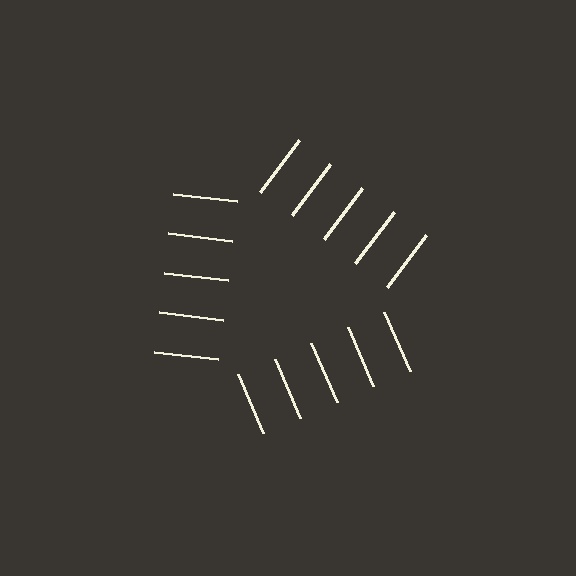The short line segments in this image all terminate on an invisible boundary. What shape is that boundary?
An illusory triangle — the line segments terminate on its edges but no continuous stroke is drawn.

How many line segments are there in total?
15 — 5 along each of the 3 edges.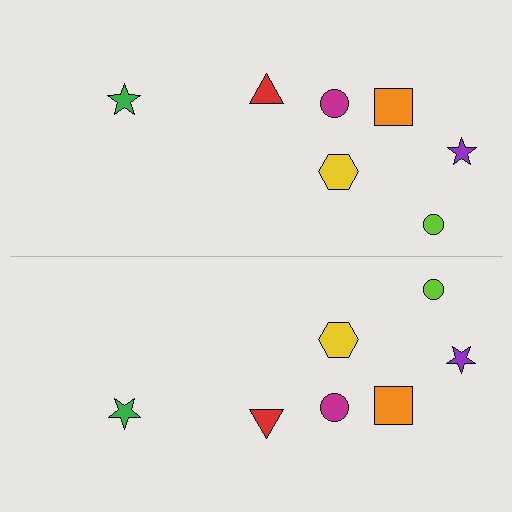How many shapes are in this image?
There are 14 shapes in this image.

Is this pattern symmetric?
Yes, this pattern has bilateral (reflection) symmetry.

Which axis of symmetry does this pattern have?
The pattern has a horizontal axis of symmetry running through the center of the image.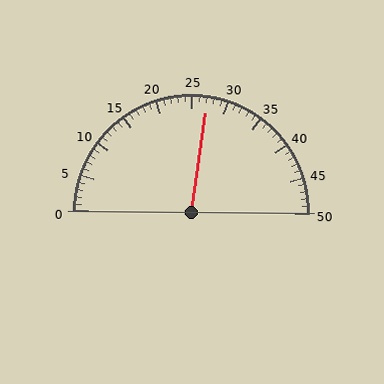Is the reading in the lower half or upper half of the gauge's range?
The reading is in the upper half of the range (0 to 50).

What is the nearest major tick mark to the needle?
The nearest major tick mark is 25.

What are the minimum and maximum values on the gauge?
The gauge ranges from 0 to 50.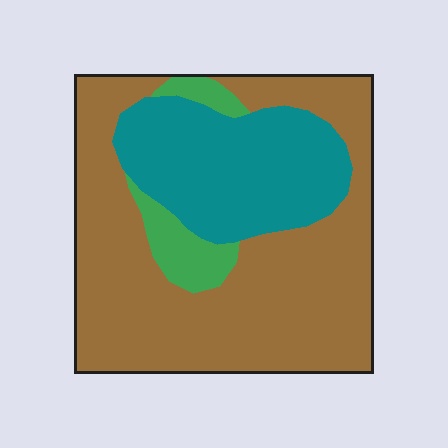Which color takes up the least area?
Green, at roughly 10%.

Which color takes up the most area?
Brown, at roughly 65%.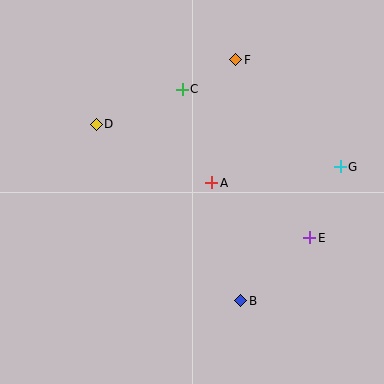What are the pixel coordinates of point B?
Point B is at (241, 301).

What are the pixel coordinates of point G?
Point G is at (340, 167).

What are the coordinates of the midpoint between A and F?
The midpoint between A and F is at (224, 121).